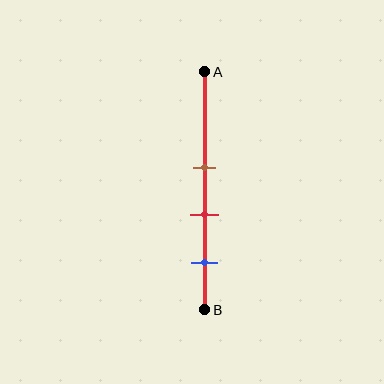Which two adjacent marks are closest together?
The brown and red marks are the closest adjacent pair.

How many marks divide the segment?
There are 3 marks dividing the segment.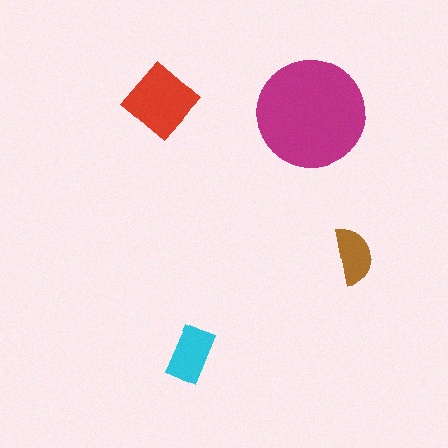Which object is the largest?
The magenta circle.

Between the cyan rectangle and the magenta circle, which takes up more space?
The magenta circle.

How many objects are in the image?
There are 4 objects in the image.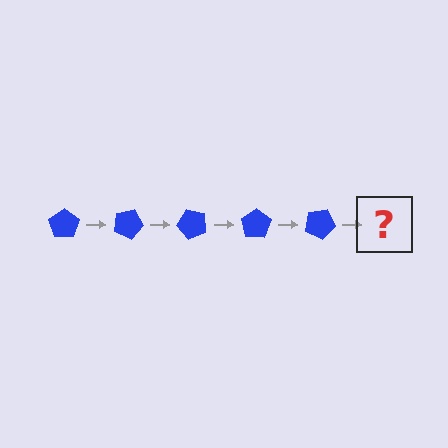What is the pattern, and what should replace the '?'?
The pattern is that the pentagon rotates 25 degrees each step. The '?' should be a blue pentagon rotated 125 degrees.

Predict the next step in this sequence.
The next step is a blue pentagon rotated 125 degrees.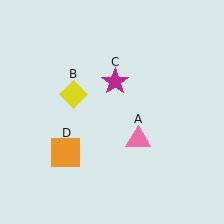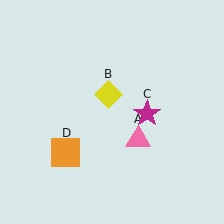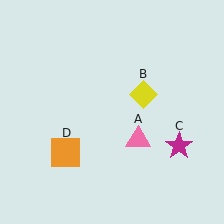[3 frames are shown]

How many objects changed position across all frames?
2 objects changed position: yellow diamond (object B), magenta star (object C).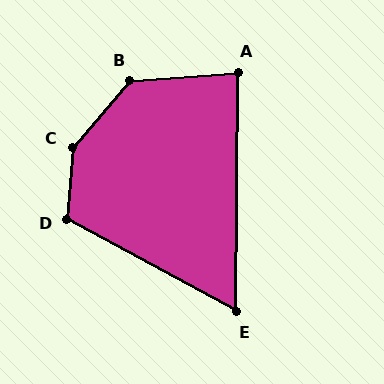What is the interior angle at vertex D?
Approximately 114 degrees (obtuse).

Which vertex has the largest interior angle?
C, at approximately 143 degrees.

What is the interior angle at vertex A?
Approximately 86 degrees (approximately right).